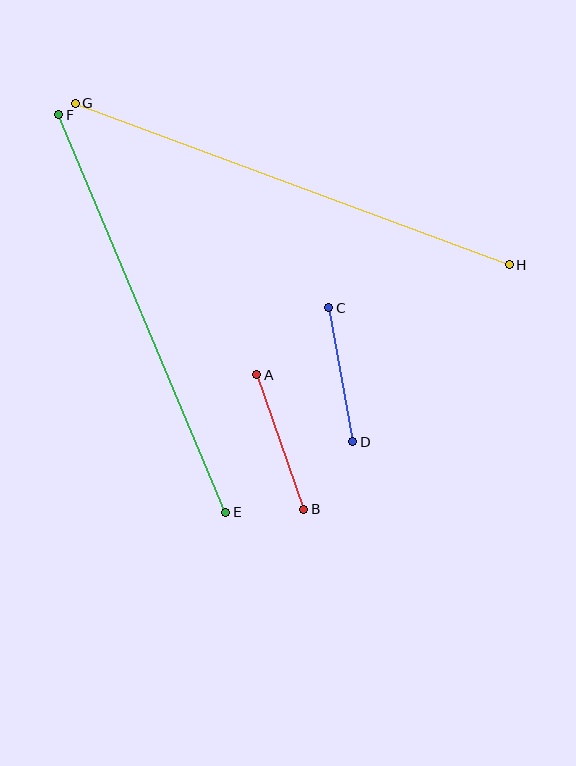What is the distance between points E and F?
The distance is approximately 431 pixels.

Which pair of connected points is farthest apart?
Points G and H are farthest apart.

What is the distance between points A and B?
The distance is approximately 143 pixels.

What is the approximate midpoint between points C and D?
The midpoint is at approximately (341, 375) pixels.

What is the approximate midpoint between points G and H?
The midpoint is at approximately (292, 184) pixels.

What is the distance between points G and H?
The distance is approximately 463 pixels.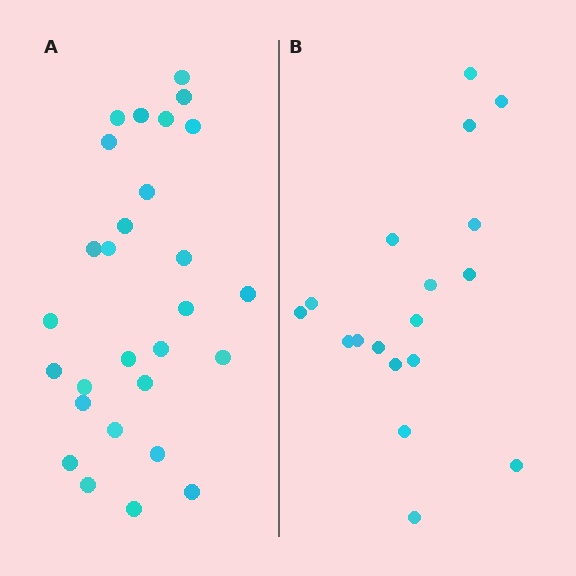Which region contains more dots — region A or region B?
Region A (the left region) has more dots.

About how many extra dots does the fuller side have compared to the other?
Region A has roughly 10 or so more dots than region B.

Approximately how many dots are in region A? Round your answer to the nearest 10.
About 30 dots. (The exact count is 28, which rounds to 30.)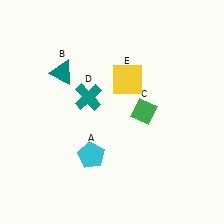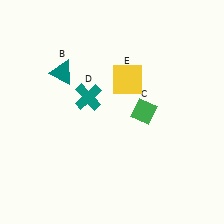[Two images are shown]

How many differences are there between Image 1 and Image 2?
There is 1 difference between the two images.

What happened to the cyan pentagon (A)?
The cyan pentagon (A) was removed in Image 2. It was in the bottom-left area of Image 1.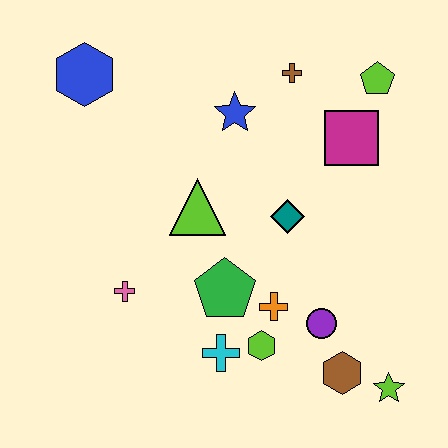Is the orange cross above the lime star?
Yes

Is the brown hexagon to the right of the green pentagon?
Yes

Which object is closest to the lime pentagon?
The magenta square is closest to the lime pentagon.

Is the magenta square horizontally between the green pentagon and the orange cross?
No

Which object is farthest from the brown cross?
The lime star is farthest from the brown cross.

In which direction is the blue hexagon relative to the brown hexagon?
The blue hexagon is above the brown hexagon.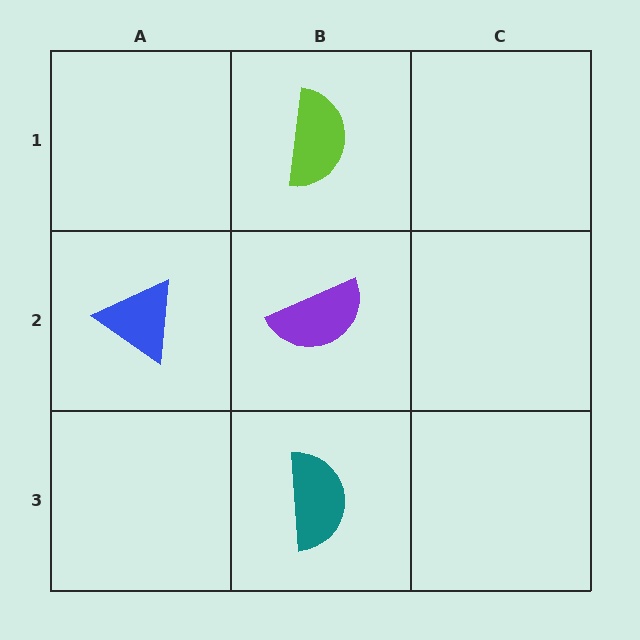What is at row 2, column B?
A purple semicircle.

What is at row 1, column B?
A lime semicircle.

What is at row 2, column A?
A blue triangle.